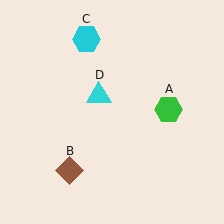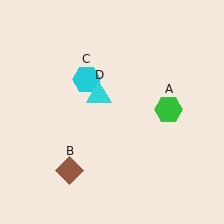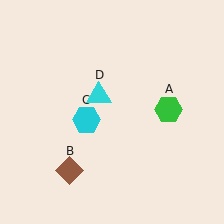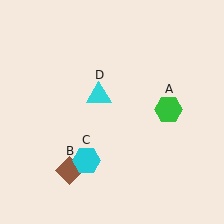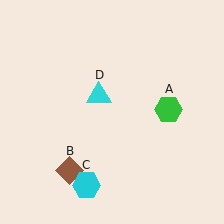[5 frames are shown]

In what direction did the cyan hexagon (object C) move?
The cyan hexagon (object C) moved down.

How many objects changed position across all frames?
1 object changed position: cyan hexagon (object C).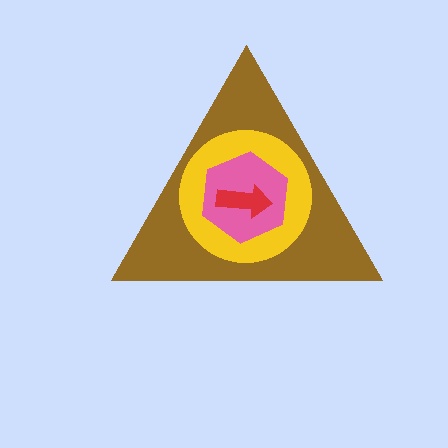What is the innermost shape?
The red arrow.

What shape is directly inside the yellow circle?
The pink hexagon.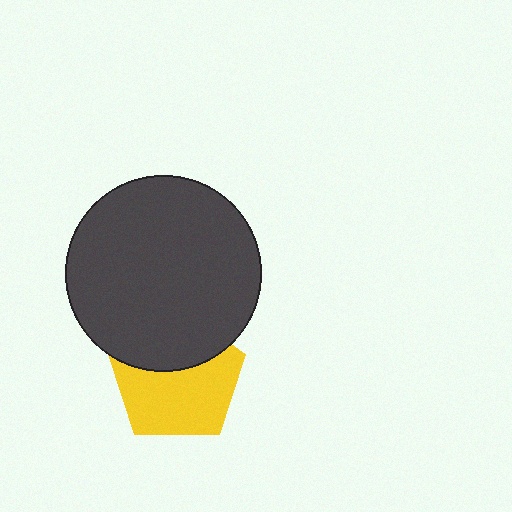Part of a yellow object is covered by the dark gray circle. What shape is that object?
It is a pentagon.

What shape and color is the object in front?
The object in front is a dark gray circle.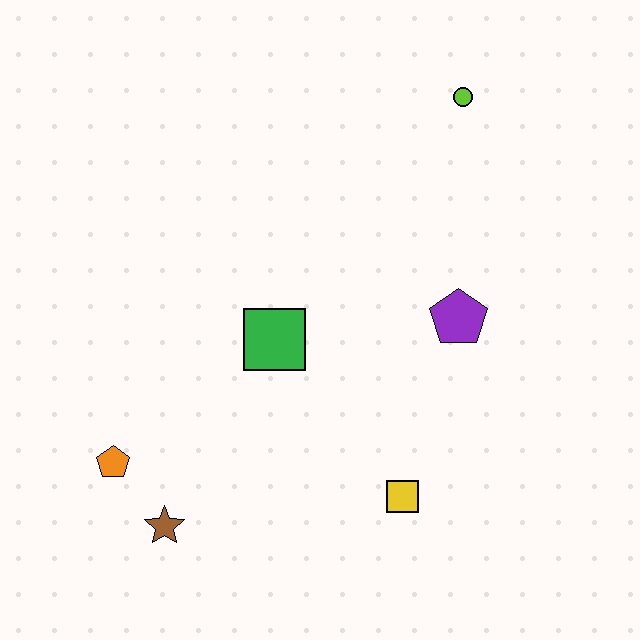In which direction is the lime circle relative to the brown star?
The lime circle is above the brown star.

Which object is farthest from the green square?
The lime circle is farthest from the green square.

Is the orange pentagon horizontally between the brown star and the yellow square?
No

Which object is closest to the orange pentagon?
The brown star is closest to the orange pentagon.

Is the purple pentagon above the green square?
Yes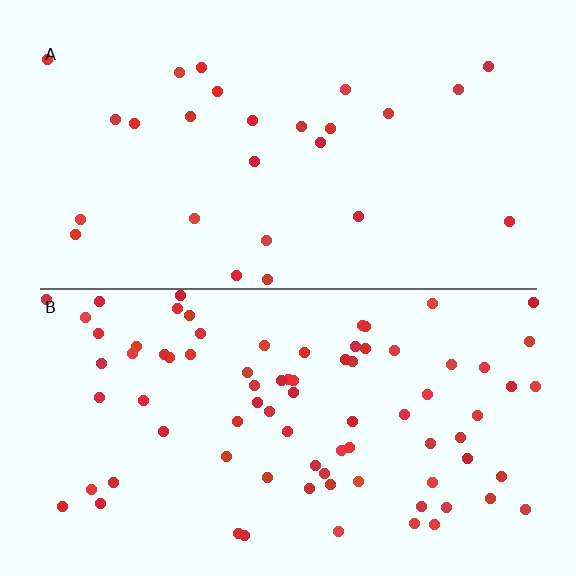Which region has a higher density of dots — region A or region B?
B (the bottom).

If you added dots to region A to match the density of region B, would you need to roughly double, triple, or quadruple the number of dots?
Approximately triple.